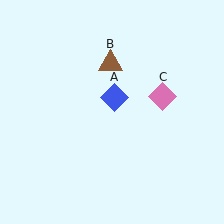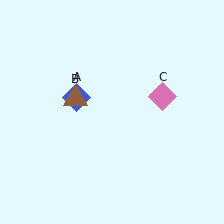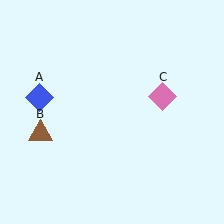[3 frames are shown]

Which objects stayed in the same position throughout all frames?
Pink diamond (object C) remained stationary.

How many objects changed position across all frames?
2 objects changed position: blue diamond (object A), brown triangle (object B).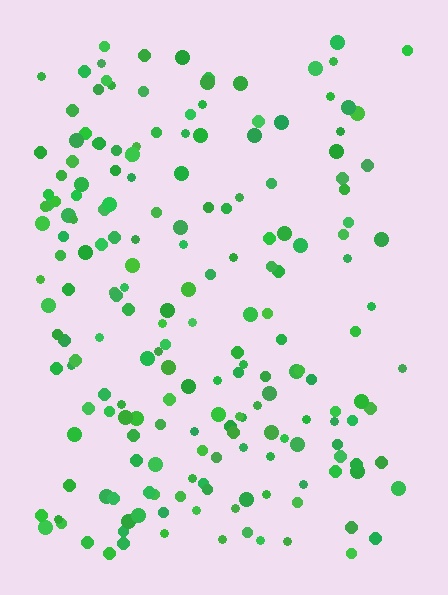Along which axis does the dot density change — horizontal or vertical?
Horizontal.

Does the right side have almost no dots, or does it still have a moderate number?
Still a moderate number, just noticeably fewer than the left.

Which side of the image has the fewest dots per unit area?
The right.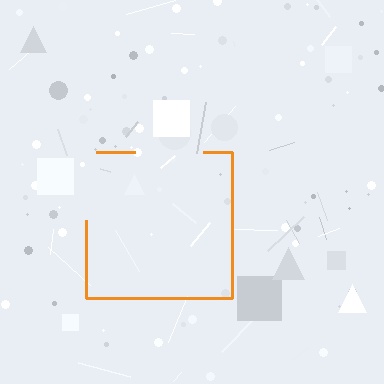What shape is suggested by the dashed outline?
The dashed outline suggests a square.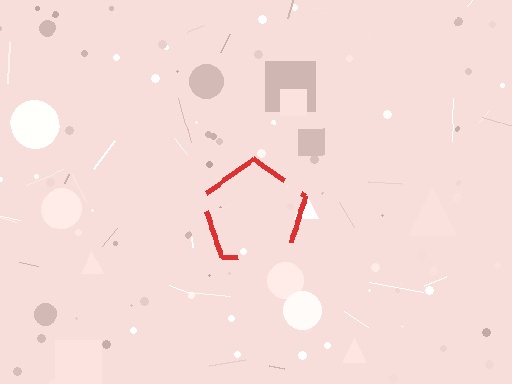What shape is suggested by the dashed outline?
The dashed outline suggests a pentagon.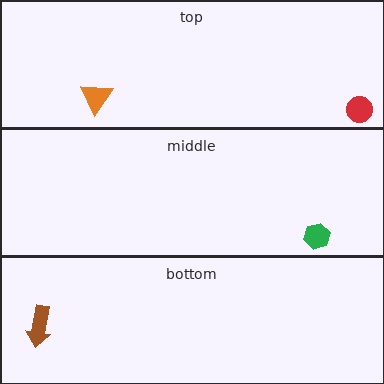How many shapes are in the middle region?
1.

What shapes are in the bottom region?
The brown arrow.